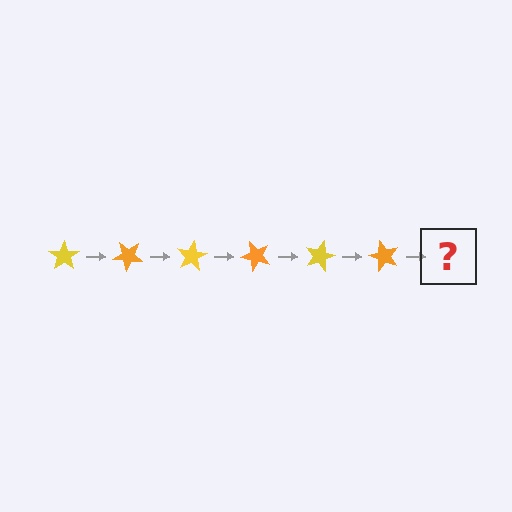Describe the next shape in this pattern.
It should be a yellow star, rotated 240 degrees from the start.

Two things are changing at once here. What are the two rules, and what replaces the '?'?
The two rules are that it rotates 40 degrees each step and the color cycles through yellow and orange. The '?' should be a yellow star, rotated 240 degrees from the start.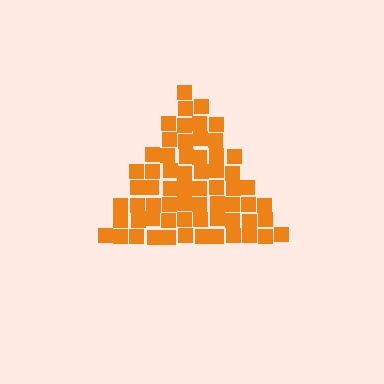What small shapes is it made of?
It is made of small squares.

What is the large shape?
The large shape is a triangle.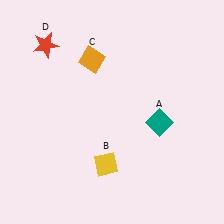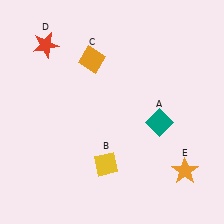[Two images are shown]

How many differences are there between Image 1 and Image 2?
There is 1 difference between the two images.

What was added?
An orange star (E) was added in Image 2.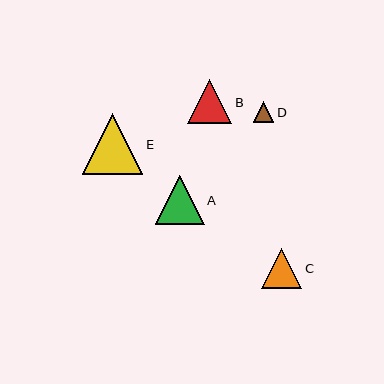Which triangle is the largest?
Triangle E is the largest with a size of approximately 60 pixels.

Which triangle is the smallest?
Triangle D is the smallest with a size of approximately 21 pixels.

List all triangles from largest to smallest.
From largest to smallest: E, A, B, C, D.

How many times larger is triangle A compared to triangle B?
Triangle A is approximately 1.1 times the size of triangle B.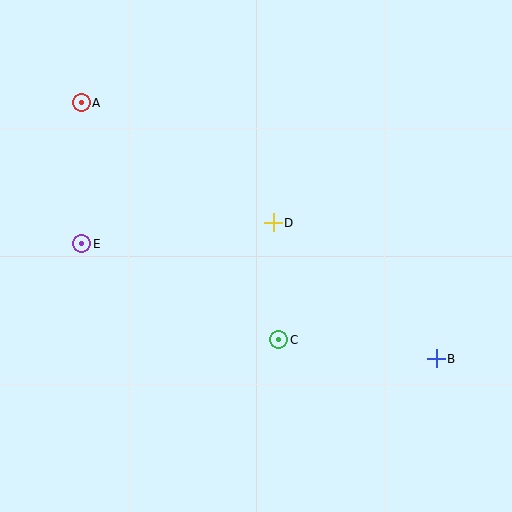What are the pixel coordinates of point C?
Point C is at (279, 340).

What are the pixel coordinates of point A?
Point A is at (81, 103).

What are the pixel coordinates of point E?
Point E is at (82, 244).